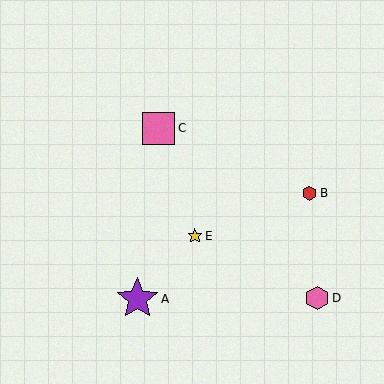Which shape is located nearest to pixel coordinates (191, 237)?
The yellow star (labeled E) at (195, 236) is nearest to that location.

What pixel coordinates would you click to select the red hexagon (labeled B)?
Click at (310, 193) to select the red hexagon B.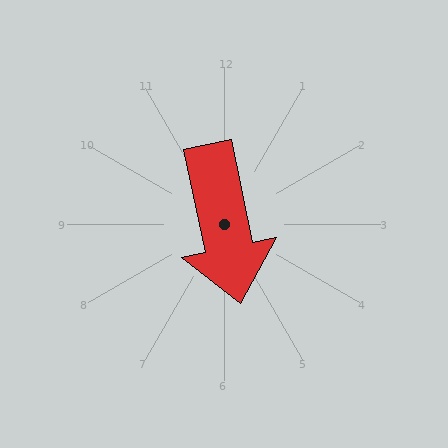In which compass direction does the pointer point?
South.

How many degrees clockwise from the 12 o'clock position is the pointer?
Approximately 168 degrees.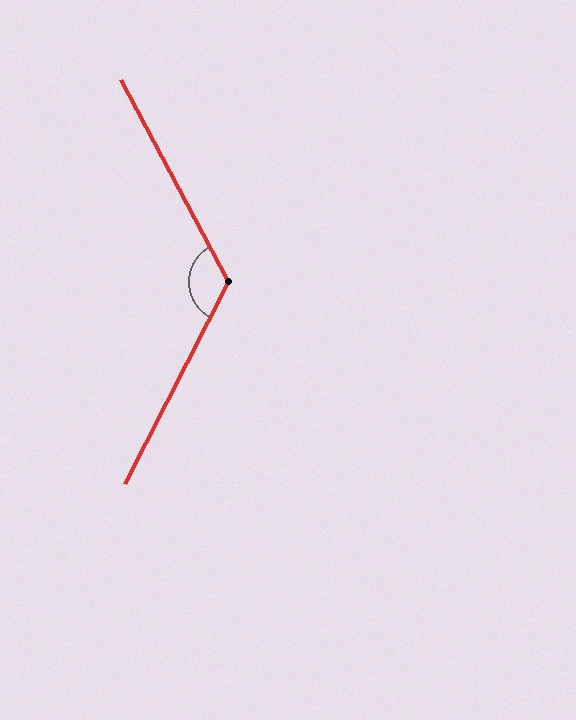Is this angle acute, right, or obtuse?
It is obtuse.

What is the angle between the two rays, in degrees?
Approximately 125 degrees.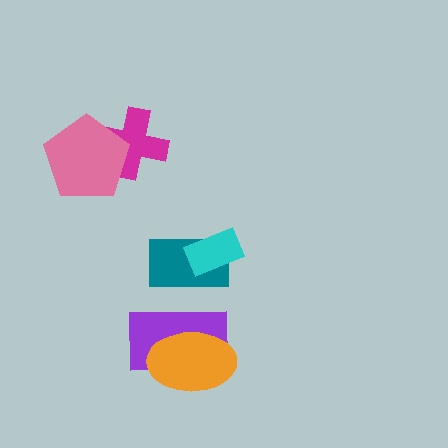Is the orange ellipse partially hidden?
No, no other shape covers it.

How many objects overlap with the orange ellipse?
1 object overlaps with the orange ellipse.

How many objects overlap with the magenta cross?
1 object overlaps with the magenta cross.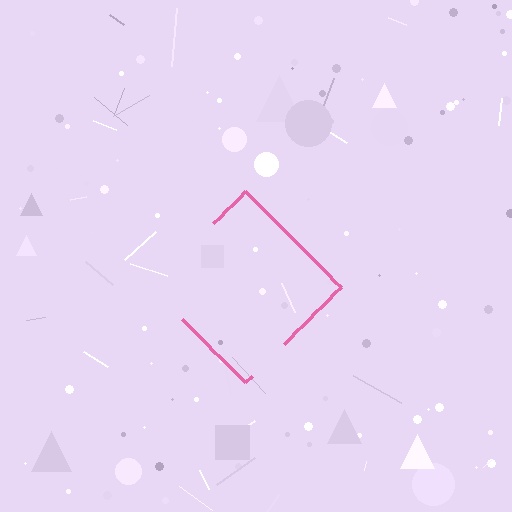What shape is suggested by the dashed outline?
The dashed outline suggests a diamond.